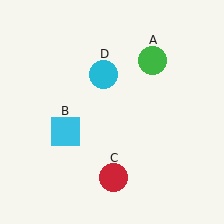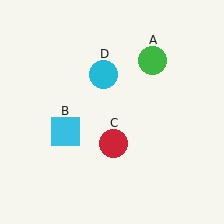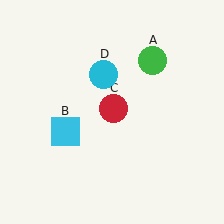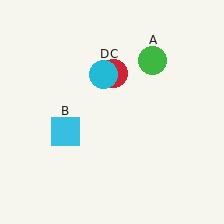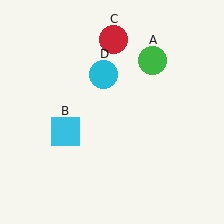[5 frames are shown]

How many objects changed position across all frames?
1 object changed position: red circle (object C).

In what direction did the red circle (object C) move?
The red circle (object C) moved up.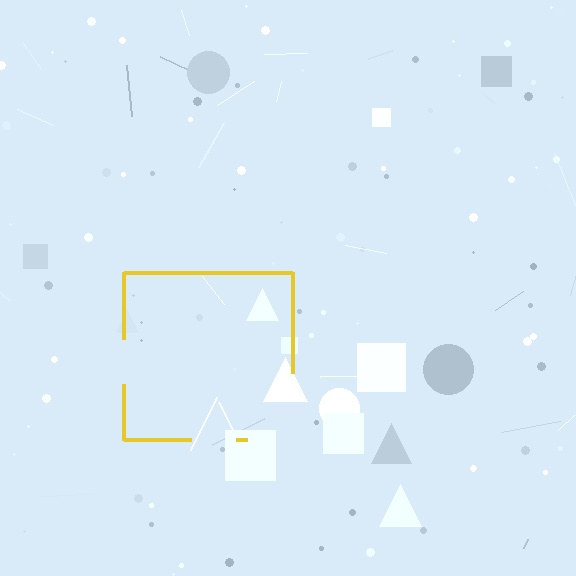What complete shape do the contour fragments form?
The contour fragments form a square.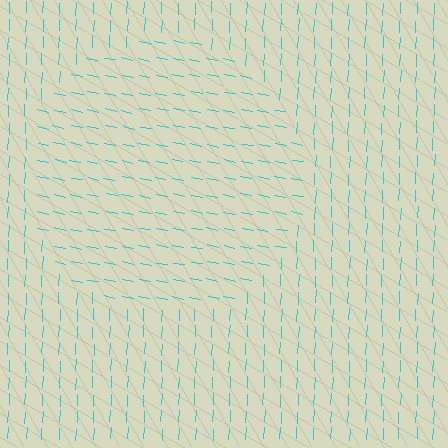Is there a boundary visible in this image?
Yes, there is a texture boundary formed by a change in line orientation.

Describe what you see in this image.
The image is filled with small cyan line segments. A circle region in the image has lines oriented differently from the surrounding lines, creating a visible texture boundary.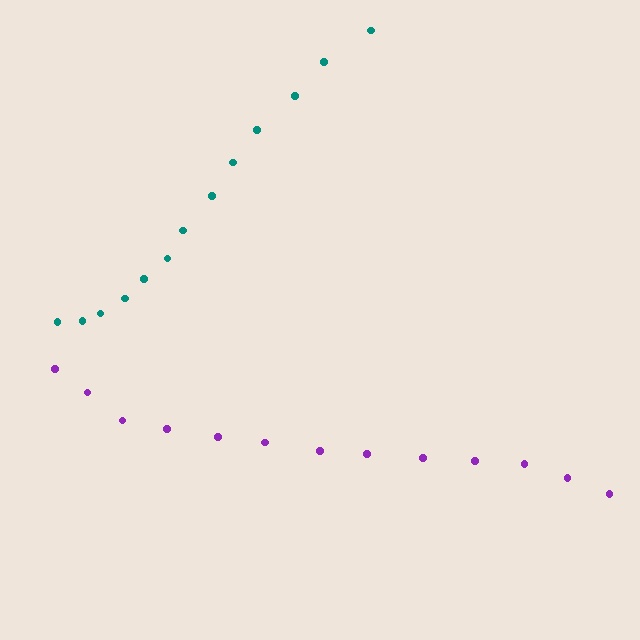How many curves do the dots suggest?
There are 2 distinct paths.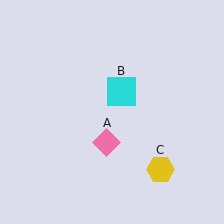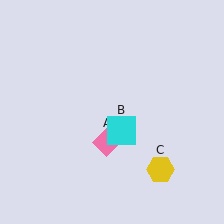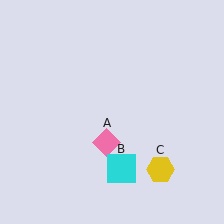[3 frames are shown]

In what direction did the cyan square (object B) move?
The cyan square (object B) moved down.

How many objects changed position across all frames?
1 object changed position: cyan square (object B).